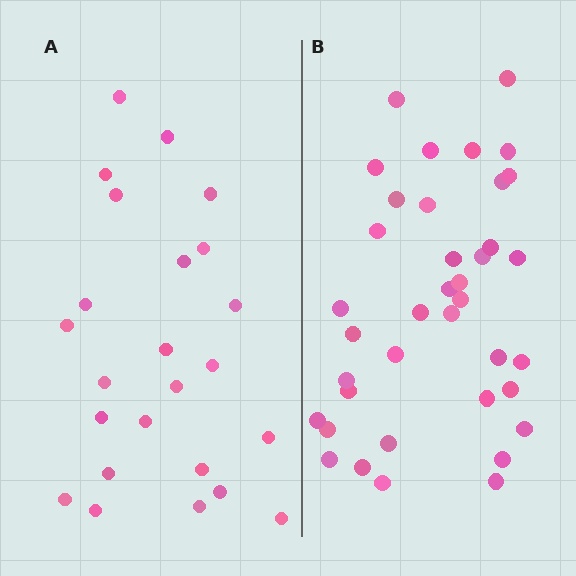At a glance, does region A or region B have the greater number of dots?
Region B (the right region) has more dots.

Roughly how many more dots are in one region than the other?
Region B has approximately 15 more dots than region A.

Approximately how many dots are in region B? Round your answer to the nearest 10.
About 40 dots. (The exact count is 38, which rounds to 40.)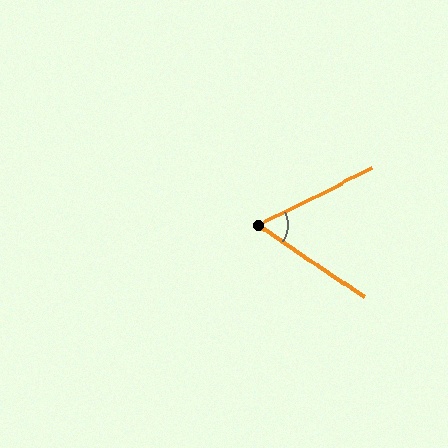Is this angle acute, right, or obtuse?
It is acute.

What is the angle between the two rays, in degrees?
Approximately 61 degrees.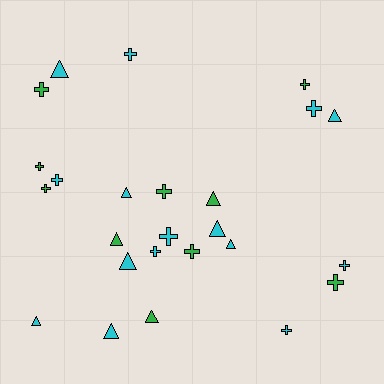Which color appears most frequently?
Cyan, with 15 objects.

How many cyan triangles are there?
There are 8 cyan triangles.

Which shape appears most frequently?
Cross, with 14 objects.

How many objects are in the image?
There are 25 objects.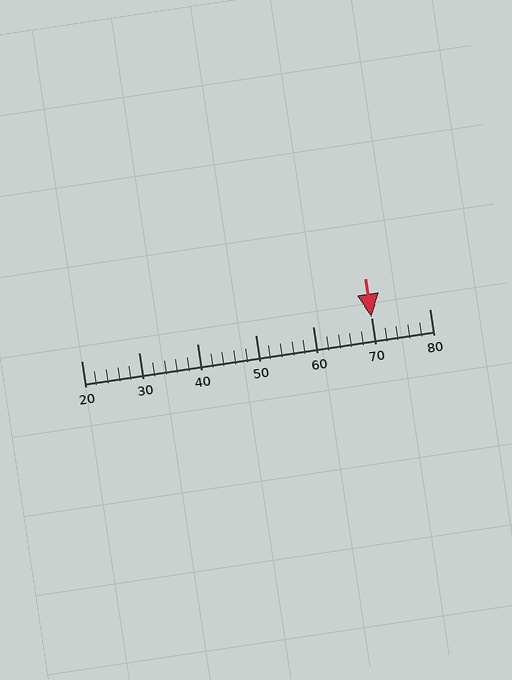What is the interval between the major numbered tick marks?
The major tick marks are spaced 10 units apart.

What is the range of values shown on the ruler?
The ruler shows values from 20 to 80.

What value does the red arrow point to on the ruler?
The red arrow points to approximately 70.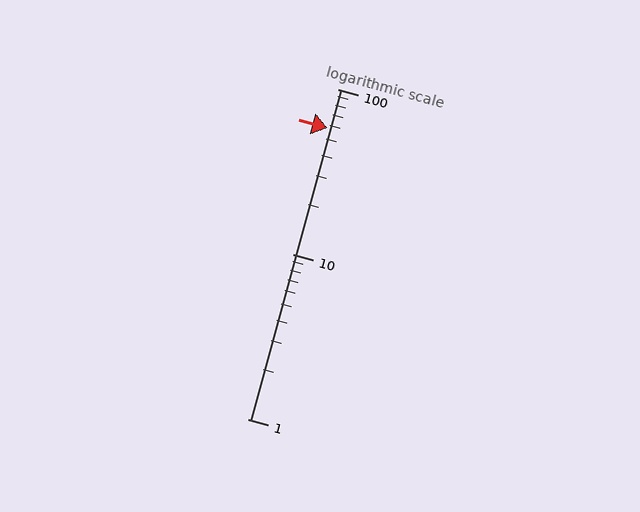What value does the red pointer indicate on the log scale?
The pointer indicates approximately 58.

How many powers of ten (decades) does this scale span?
The scale spans 2 decades, from 1 to 100.